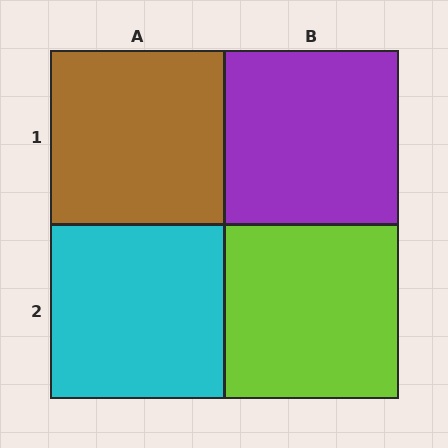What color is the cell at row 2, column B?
Lime.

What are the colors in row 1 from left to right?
Brown, purple.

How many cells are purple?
1 cell is purple.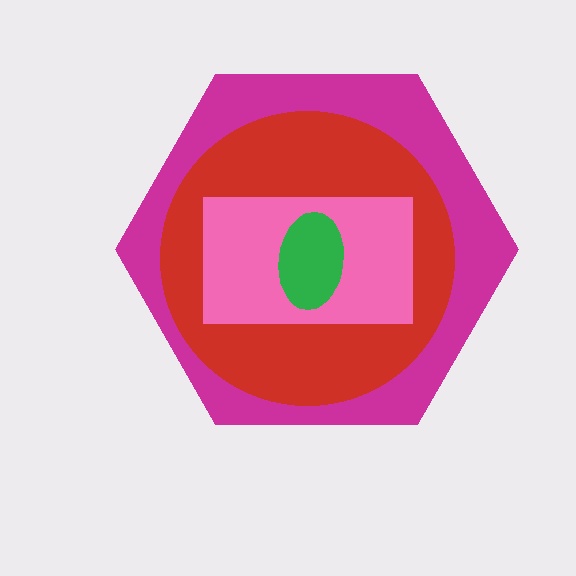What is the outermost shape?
The magenta hexagon.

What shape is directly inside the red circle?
The pink rectangle.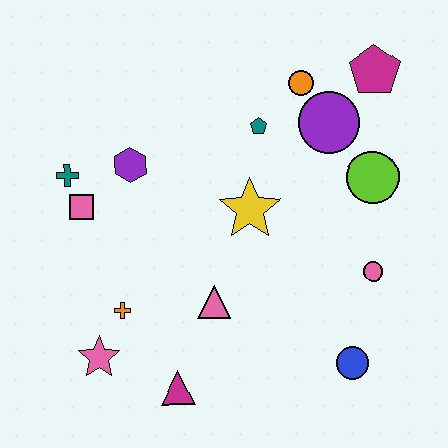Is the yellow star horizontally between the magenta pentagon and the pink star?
Yes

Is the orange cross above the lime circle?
No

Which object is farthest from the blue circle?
The teal cross is farthest from the blue circle.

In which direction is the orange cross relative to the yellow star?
The orange cross is to the left of the yellow star.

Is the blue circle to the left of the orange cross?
No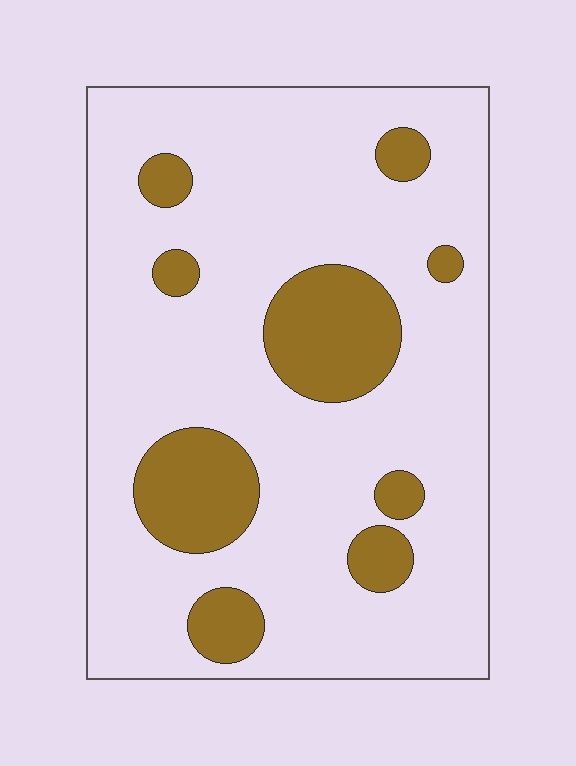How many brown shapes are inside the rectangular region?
9.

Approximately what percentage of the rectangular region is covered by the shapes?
Approximately 20%.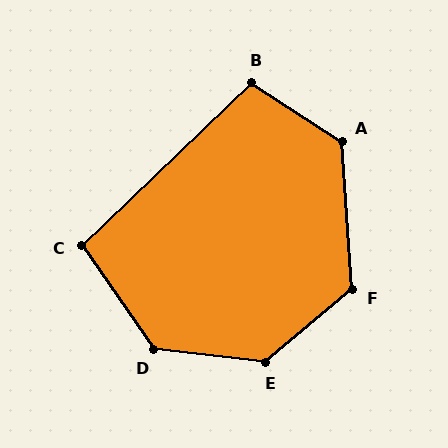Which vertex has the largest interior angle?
E, at approximately 134 degrees.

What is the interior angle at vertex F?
Approximately 126 degrees (obtuse).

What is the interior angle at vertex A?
Approximately 127 degrees (obtuse).